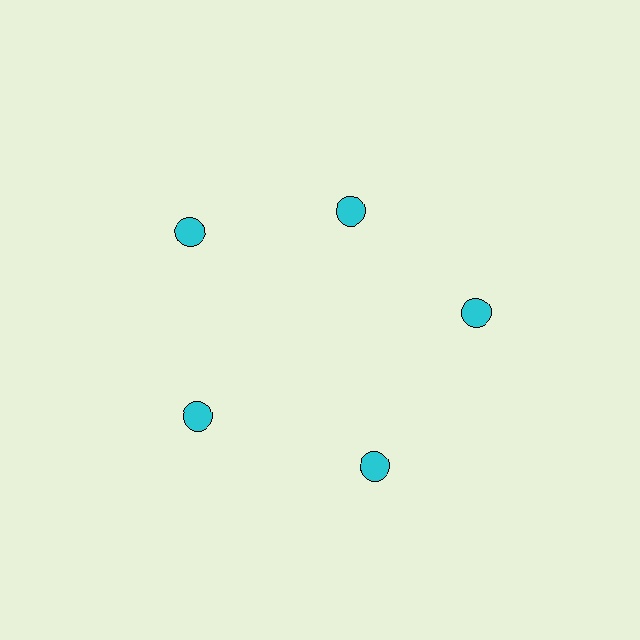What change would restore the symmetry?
The symmetry would be restored by moving it outward, back onto the ring so that all 5 circles sit at equal angles and equal distance from the center.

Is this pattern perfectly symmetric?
No. The 5 cyan circles are arranged in a ring, but one element near the 1 o'clock position is pulled inward toward the center, breaking the 5-fold rotational symmetry.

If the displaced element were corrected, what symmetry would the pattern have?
It would have 5-fold rotational symmetry — the pattern would map onto itself every 72 degrees.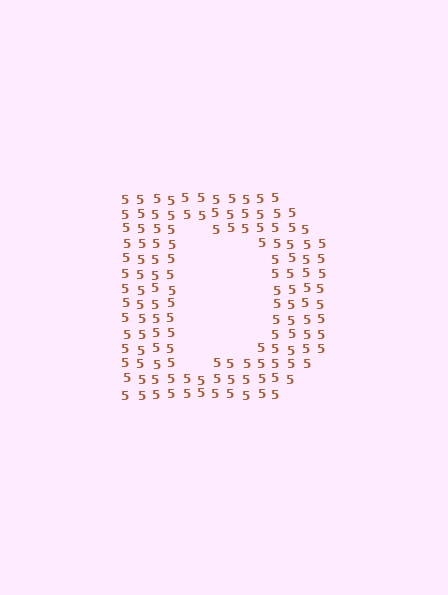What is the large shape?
The large shape is the letter D.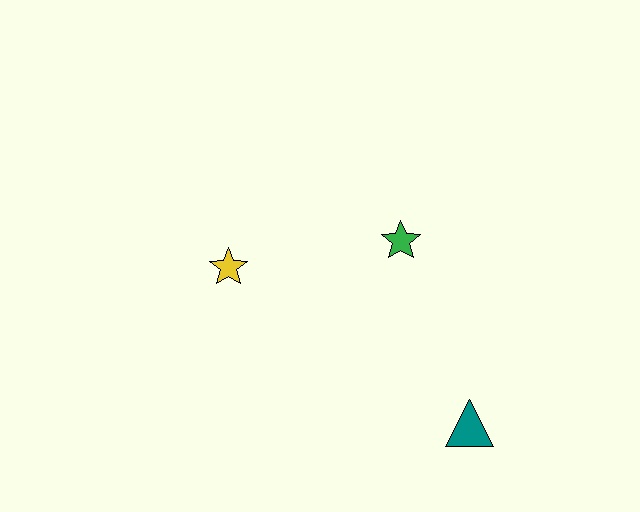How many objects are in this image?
There are 3 objects.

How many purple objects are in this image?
There are no purple objects.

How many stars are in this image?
There are 2 stars.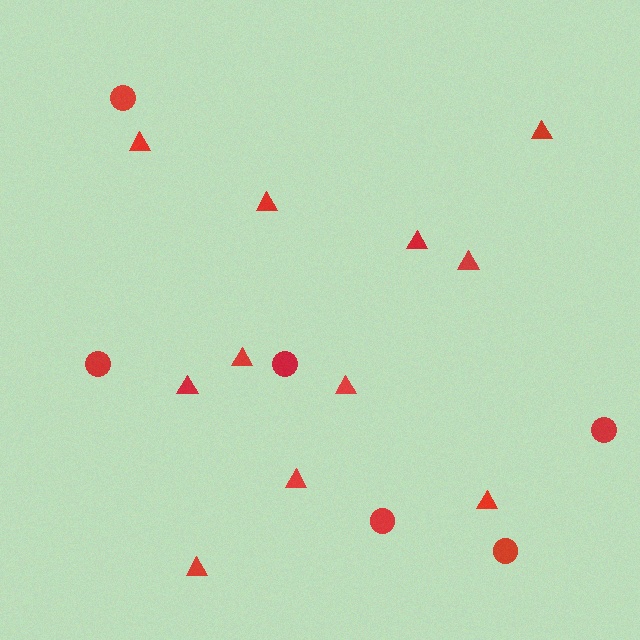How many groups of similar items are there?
There are 2 groups: one group of triangles (11) and one group of circles (6).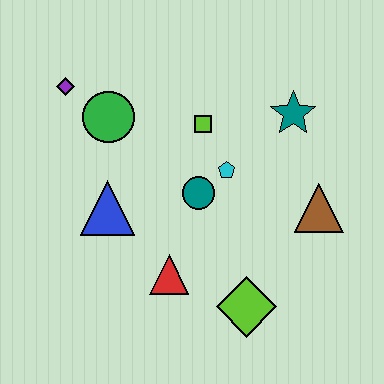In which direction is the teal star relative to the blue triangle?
The teal star is to the right of the blue triangle.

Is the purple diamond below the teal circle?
No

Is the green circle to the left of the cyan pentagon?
Yes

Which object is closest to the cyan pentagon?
The teal circle is closest to the cyan pentagon.